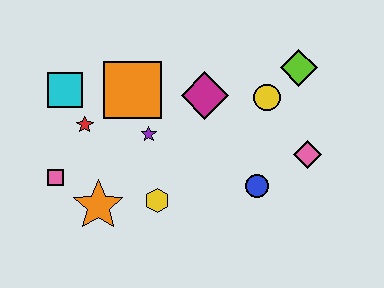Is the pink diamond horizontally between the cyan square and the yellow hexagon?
No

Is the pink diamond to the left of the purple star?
No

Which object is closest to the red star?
The cyan square is closest to the red star.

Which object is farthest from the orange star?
The lime diamond is farthest from the orange star.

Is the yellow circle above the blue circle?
Yes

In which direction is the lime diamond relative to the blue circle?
The lime diamond is above the blue circle.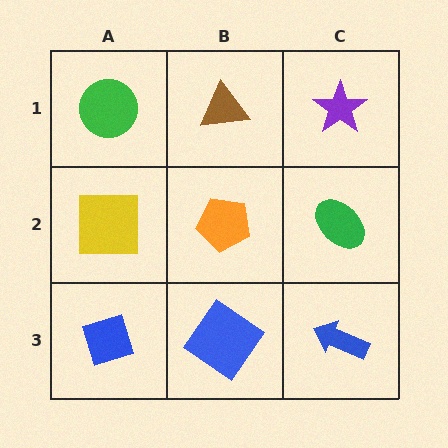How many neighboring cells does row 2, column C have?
3.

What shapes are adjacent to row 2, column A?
A green circle (row 1, column A), a blue diamond (row 3, column A), an orange pentagon (row 2, column B).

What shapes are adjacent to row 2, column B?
A brown triangle (row 1, column B), a blue diamond (row 3, column B), a yellow square (row 2, column A), a green ellipse (row 2, column C).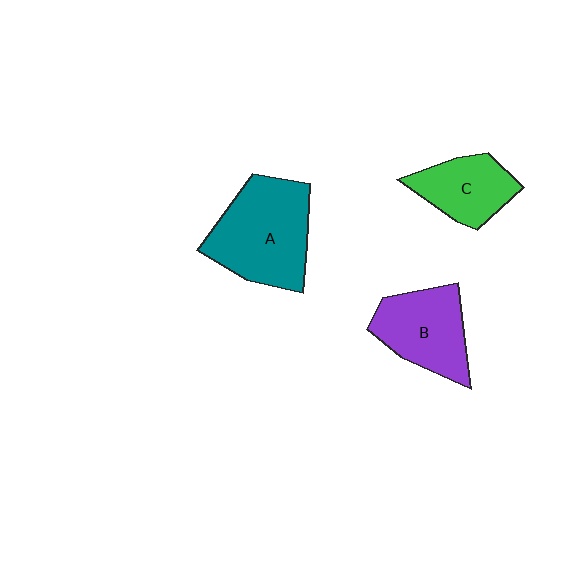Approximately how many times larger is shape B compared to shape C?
Approximately 1.2 times.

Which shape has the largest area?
Shape A (teal).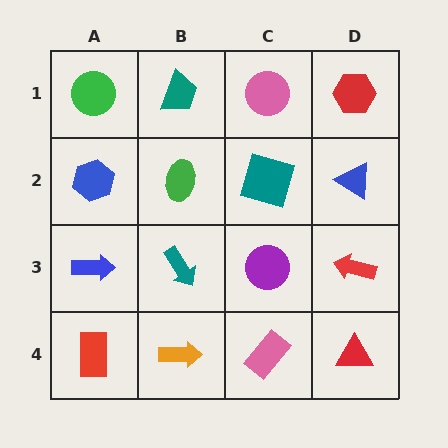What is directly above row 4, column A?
A blue arrow.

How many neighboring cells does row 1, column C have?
3.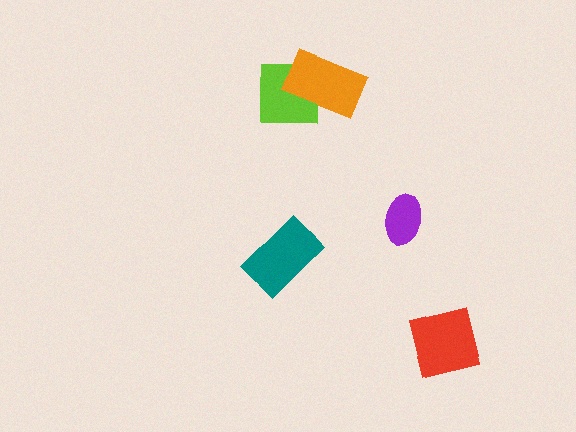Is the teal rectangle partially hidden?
No, no other shape covers it.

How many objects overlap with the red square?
0 objects overlap with the red square.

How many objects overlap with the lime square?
1 object overlaps with the lime square.